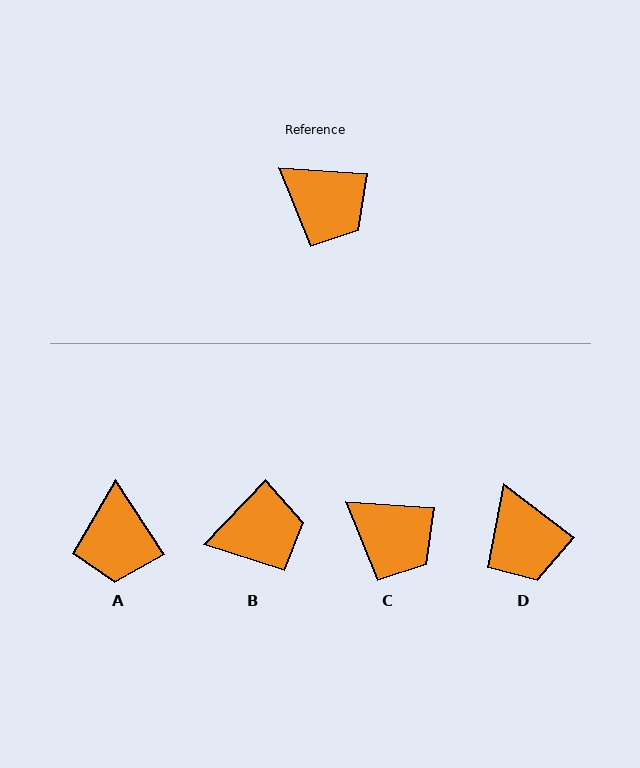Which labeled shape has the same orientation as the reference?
C.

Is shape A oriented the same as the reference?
No, it is off by about 53 degrees.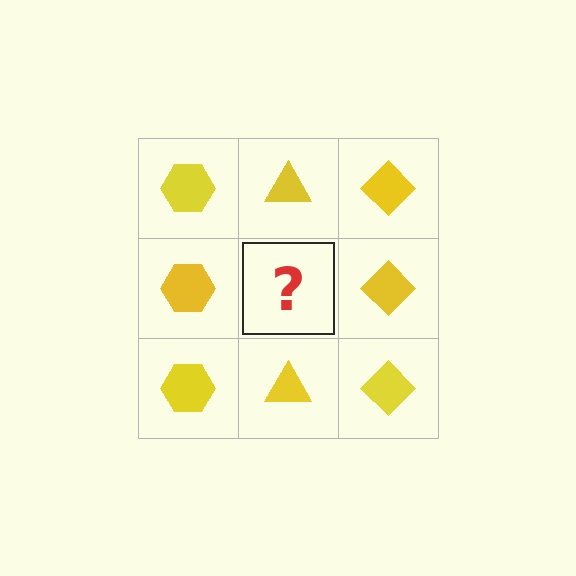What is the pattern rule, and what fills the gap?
The rule is that each column has a consistent shape. The gap should be filled with a yellow triangle.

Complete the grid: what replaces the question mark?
The question mark should be replaced with a yellow triangle.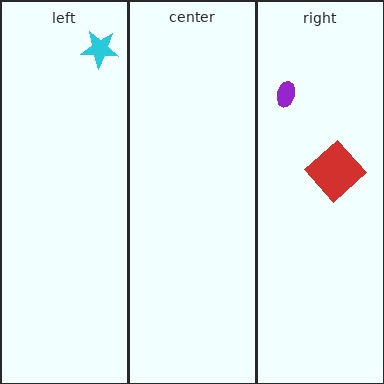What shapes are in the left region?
The cyan star.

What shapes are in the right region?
The red diamond, the purple ellipse.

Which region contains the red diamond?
The right region.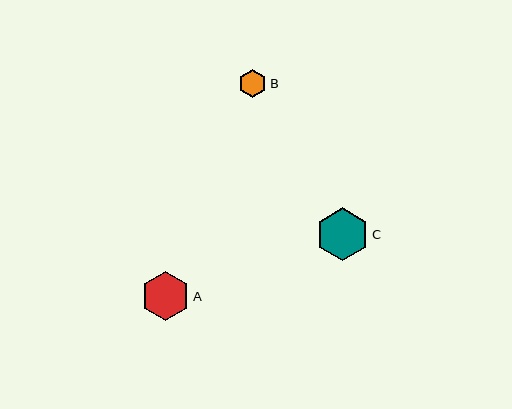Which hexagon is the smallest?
Hexagon B is the smallest with a size of approximately 28 pixels.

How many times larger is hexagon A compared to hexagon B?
Hexagon A is approximately 1.7 times the size of hexagon B.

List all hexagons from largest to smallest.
From largest to smallest: C, A, B.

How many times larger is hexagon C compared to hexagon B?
Hexagon C is approximately 1.9 times the size of hexagon B.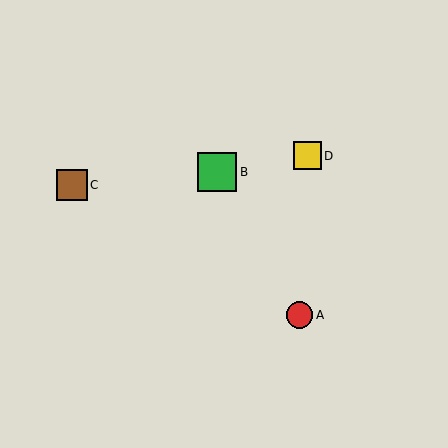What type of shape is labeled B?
Shape B is a green square.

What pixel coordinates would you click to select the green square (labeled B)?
Click at (217, 172) to select the green square B.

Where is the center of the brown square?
The center of the brown square is at (72, 185).